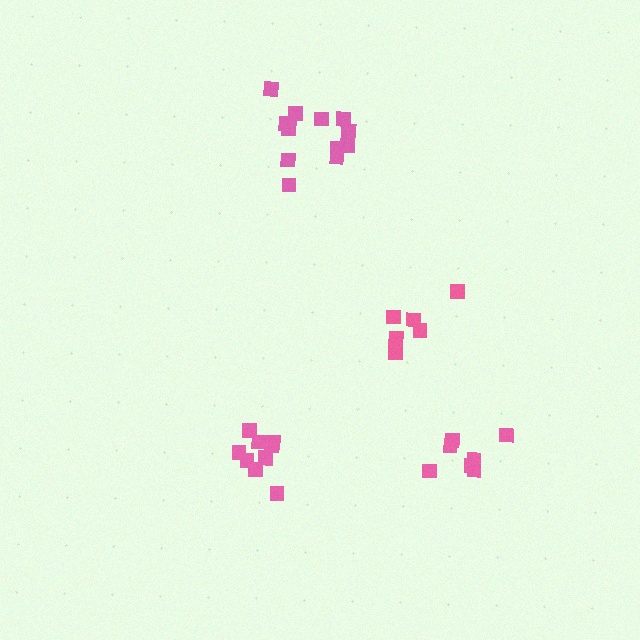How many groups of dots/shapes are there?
There are 4 groups.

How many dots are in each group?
Group 1: 8 dots, Group 2: 6 dots, Group 3: 12 dots, Group 4: 9 dots (35 total).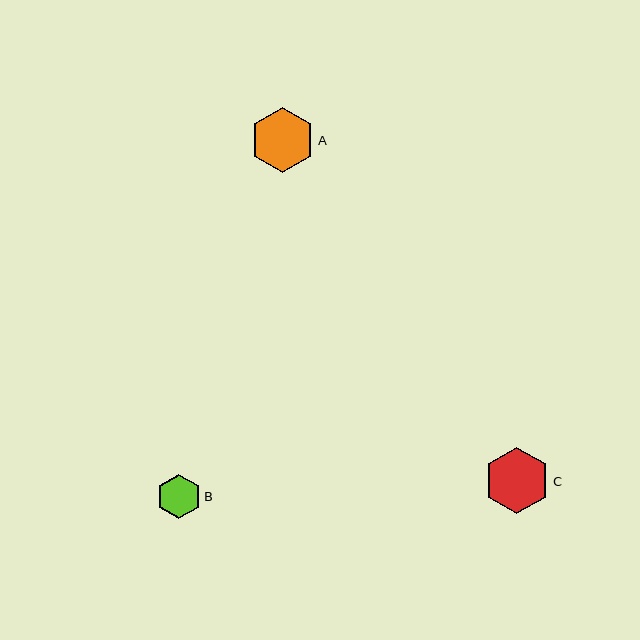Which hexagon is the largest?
Hexagon C is the largest with a size of approximately 66 pixels.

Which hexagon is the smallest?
Hexagon B is the smallest with a size of approximately 44 pixels.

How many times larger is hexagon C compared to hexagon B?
Hexagon C is approximately 1.5 times the size of hexagon B.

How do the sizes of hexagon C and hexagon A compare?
Hexagon C and hexagon A are approximately the same size.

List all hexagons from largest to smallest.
From largest to smallest: C, A, B.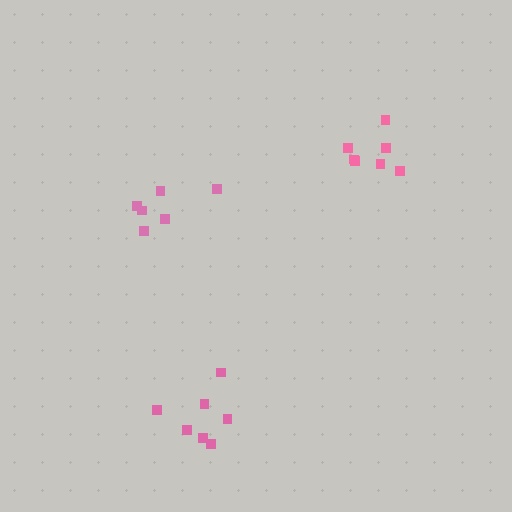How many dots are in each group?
Group 1: 7 dots, Group 2: 7 dots, Group 3: 6 dots (20 total).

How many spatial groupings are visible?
There are 3 spatial groupings.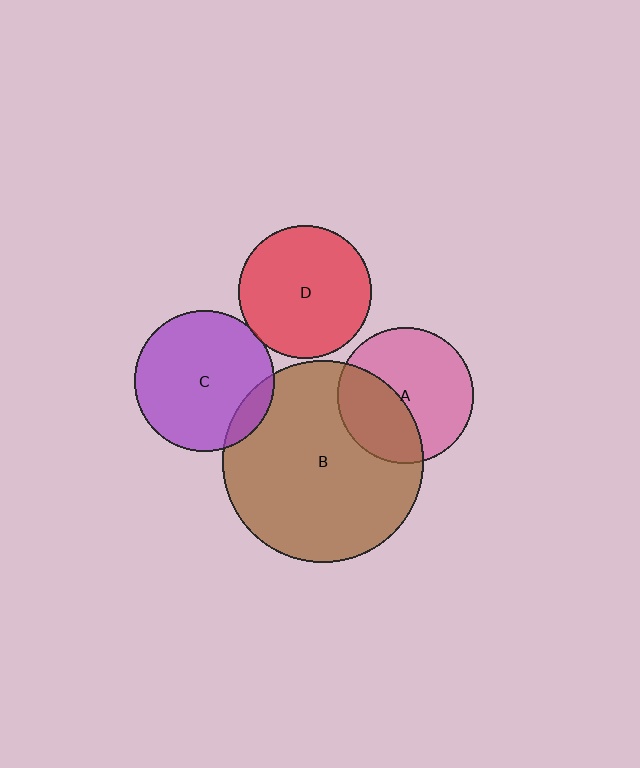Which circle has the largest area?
Circle B (brown).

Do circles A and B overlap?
Yes.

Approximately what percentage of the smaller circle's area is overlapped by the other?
Approximately 40%.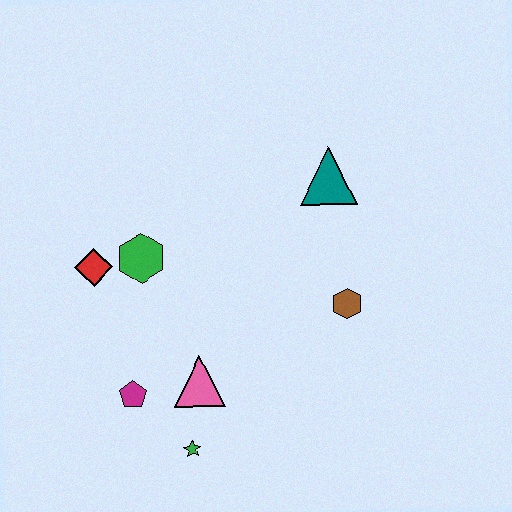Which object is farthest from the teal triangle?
The green star is farthest from the teal triangle.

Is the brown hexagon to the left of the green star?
No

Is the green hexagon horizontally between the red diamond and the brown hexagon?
Yes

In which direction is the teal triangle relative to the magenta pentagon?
The teal triangle is above the magenta pentagon.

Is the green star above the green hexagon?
No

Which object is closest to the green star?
The pink triangle is closest to the green star.